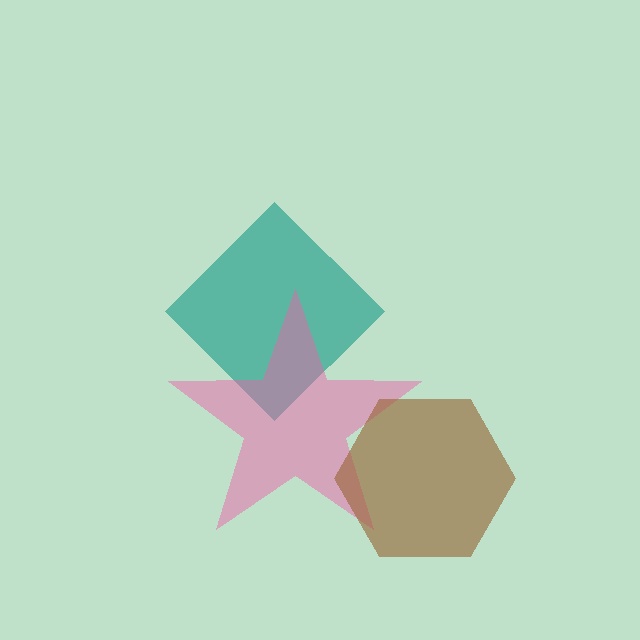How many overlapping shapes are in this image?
There are 3 overlapping shapes in the image.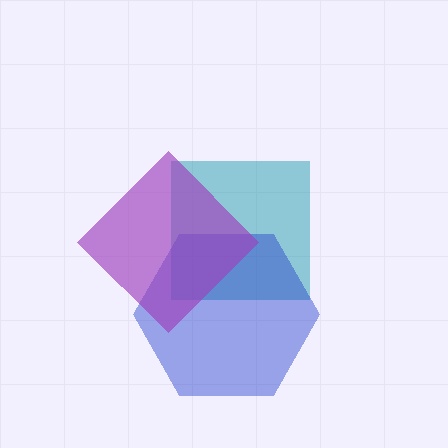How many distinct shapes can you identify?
There are 3 distinct shapes: a teal square, a blue hexagon, a purple diamond.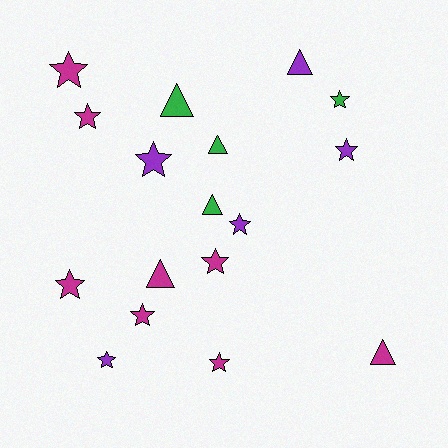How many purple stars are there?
There are 4 purple stars.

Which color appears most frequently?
Magenta, with 8 objects.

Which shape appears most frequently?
Star, with 11 objects.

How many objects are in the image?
There are 17 objects.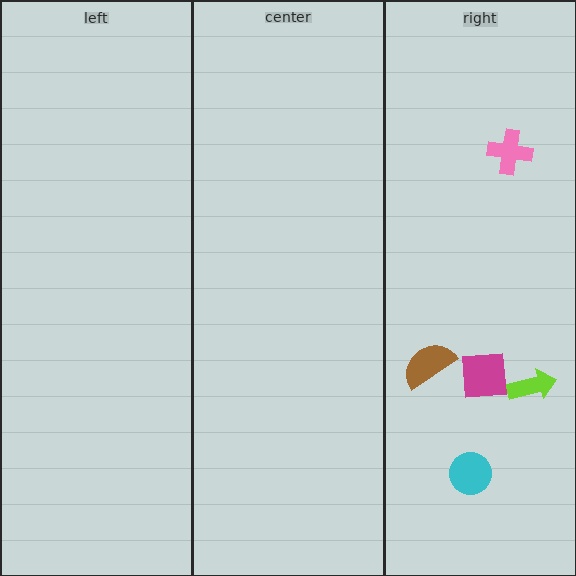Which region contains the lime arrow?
The right region.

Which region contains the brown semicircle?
The right region.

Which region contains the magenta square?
The right region.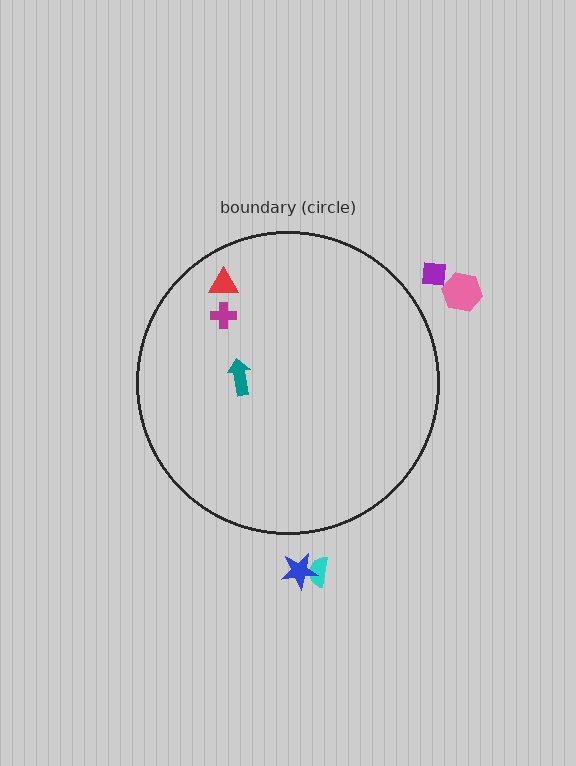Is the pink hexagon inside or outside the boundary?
Outside.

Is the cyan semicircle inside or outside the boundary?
Outside.